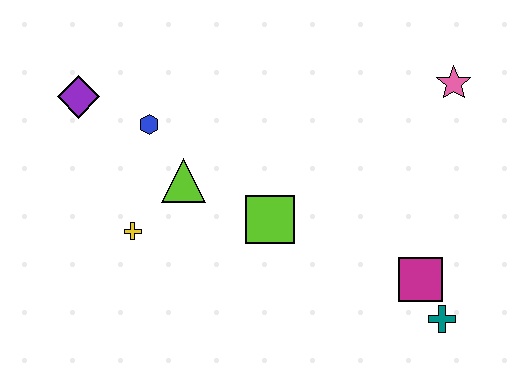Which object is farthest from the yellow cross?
The pink star is farthest from the yellow cross.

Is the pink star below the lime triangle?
No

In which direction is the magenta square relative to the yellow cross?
The magenta square is to the right of the yellow cross.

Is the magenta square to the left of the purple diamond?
No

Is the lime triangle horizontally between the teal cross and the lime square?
No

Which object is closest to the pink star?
The magenta square is closest to the pink star.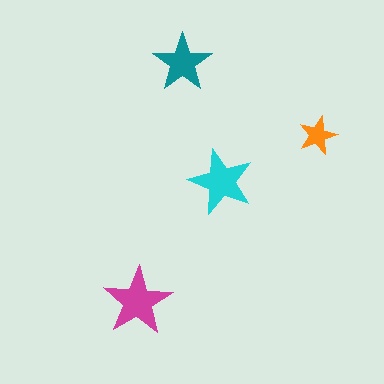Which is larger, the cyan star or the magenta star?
The magenta one.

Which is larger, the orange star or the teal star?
The teal one.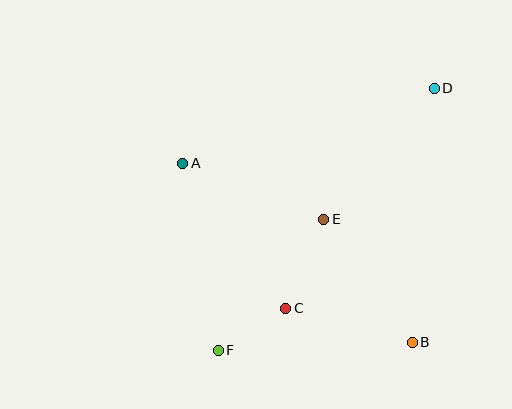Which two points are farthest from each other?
Points D and F are farthest from each other.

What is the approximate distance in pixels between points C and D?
The distance between C and D is approximately 266 pixels.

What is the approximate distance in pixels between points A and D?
The distance between A and D is approximately 263 pixels.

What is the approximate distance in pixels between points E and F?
The distance between E and F is approximately 168 pixels.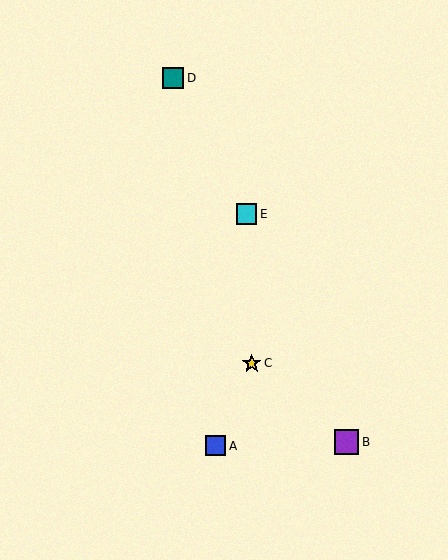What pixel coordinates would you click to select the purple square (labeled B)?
Click at (347, 442) to select the purple square B.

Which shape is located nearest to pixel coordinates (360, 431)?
The purple square (labeled B) at (347, 442) is nearest to that location.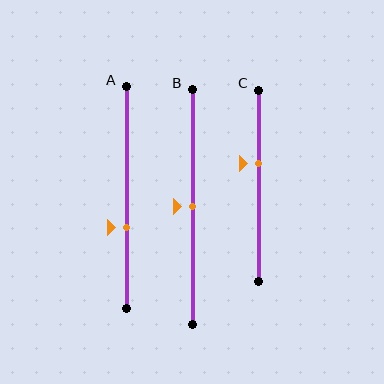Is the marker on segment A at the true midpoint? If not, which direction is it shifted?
No, the marker on segment A is shifted downward by about 13% of the segment length.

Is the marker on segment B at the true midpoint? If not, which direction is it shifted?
Yes, the marker on segment B is at the true midpoint.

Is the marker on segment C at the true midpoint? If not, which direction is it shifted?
No, the marker on segment C is shifted upward by about 11% of the segment length.